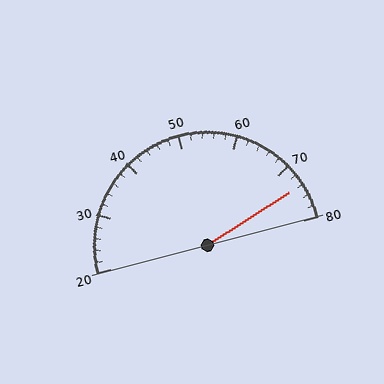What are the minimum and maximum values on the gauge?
The gauge ranges from 20 to 80.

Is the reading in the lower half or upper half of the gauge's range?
The reading is in the upper half of the range (20 to 80).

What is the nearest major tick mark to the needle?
The nearest major tick mark is 70.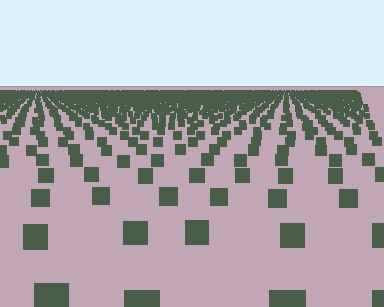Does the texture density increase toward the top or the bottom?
Density increases toward the top.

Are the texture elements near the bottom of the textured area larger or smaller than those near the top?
Larger. Near the bottom, elements are closer to the viewer and appear at a bigger on-screen size.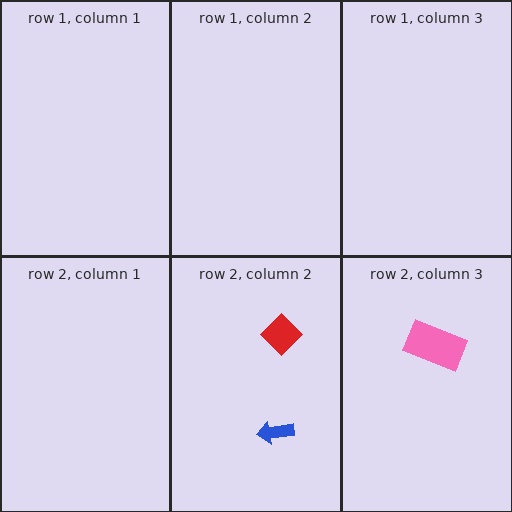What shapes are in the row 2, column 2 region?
The blue arrow, the red diamond.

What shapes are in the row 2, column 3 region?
The pink rectangle.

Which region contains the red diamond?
The row 2, column 2 region.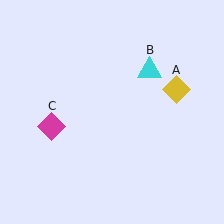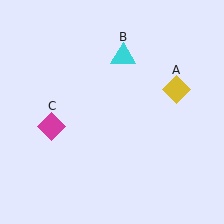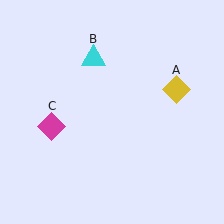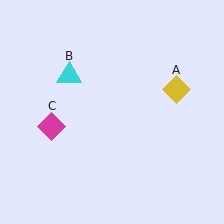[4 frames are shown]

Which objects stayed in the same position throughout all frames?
Yellow diamond (object A) and magenta diamond (object C) remained stationary.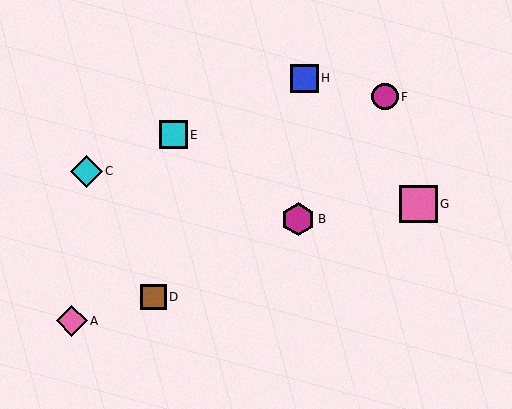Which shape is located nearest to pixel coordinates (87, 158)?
The cyan diamond (labeled C) at (87, 171) is nearest to that location.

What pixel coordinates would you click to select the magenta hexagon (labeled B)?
Click at (298, 219) to select the magenta hexagon B.